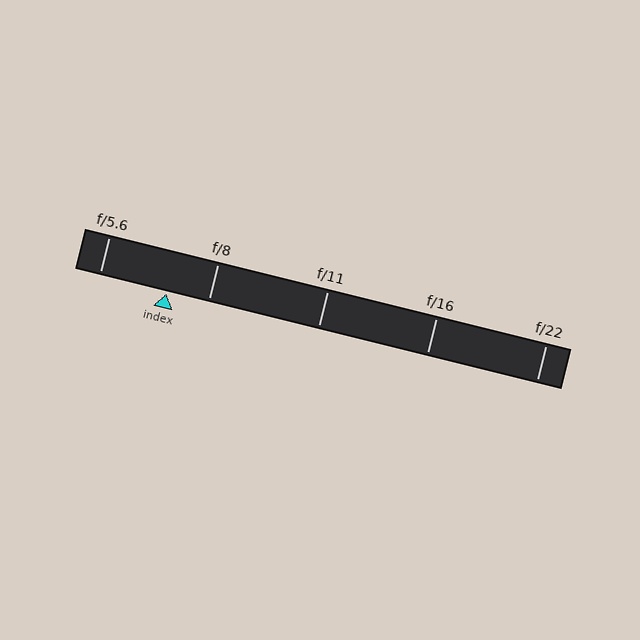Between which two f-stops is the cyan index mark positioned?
The index mark is between f/5.6 and f/8.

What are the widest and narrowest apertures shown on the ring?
The widest aperture shown is f/5.6 and the narrowest is f/22.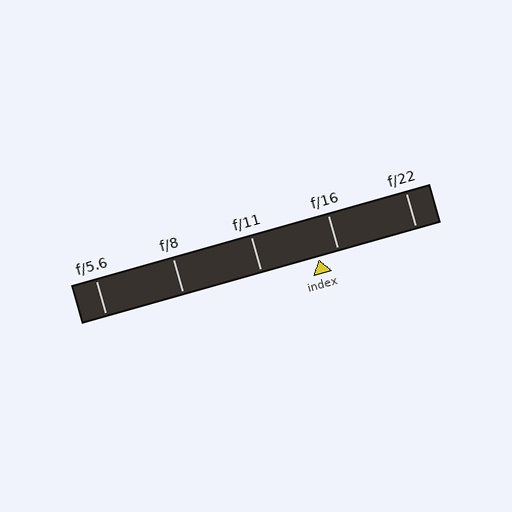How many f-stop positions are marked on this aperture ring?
There are 5 f-stop positions marked.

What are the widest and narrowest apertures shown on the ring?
The widest aperture shown is f/5.6 and the narrowest is f/22.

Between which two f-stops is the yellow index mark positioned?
The index mark is between f/11 and f/16.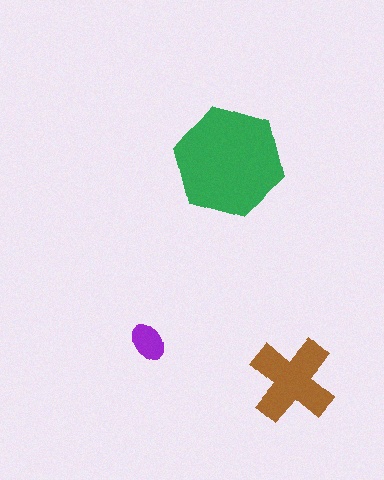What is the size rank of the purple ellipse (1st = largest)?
3rd.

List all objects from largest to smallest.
The green hexagon, the brown cross, the purple ellipse.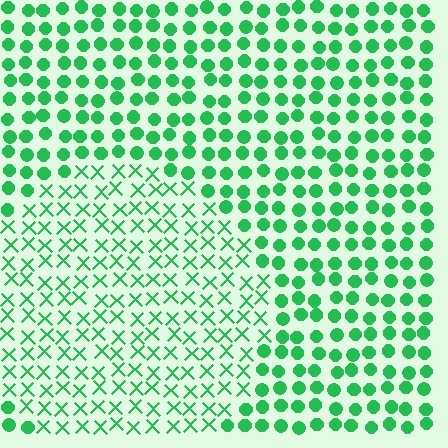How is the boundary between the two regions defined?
The boundary is defined by a change in element shape: X marks inside vs. circles outside. All elements share the same color and spacing.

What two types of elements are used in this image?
The image uses X marks inside the circle region and circles outside it.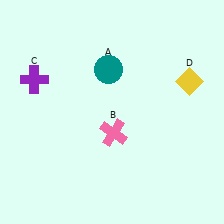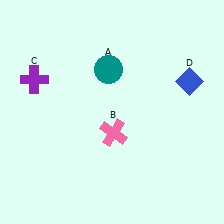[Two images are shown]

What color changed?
The diamond (D) changed from yellow in Image 1 to blue in Image 2.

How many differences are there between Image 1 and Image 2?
There is 1 difference between the two images.